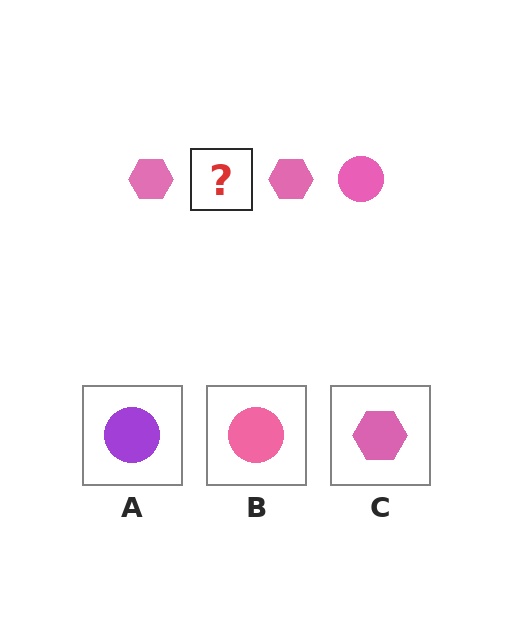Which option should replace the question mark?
Option B.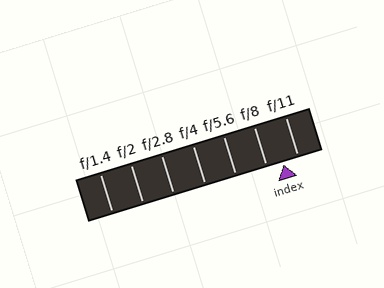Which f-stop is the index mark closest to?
The index mark is closest to f/11.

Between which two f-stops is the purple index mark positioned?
The index mark is between f/8 and f/11.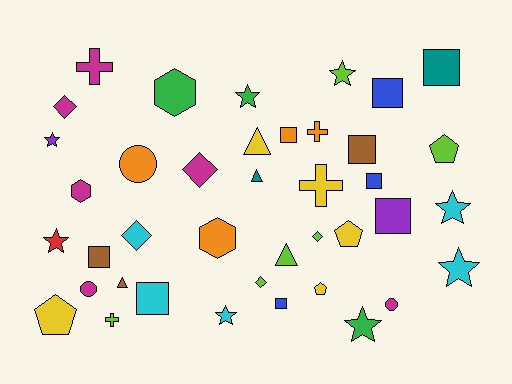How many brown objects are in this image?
There are 3 brown objects.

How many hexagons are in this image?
There are 3 hexagons.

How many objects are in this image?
There are 40 objects.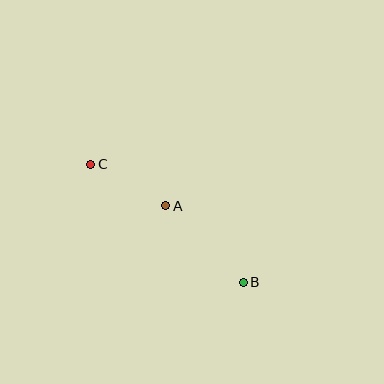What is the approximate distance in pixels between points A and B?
The distance between A and B is approximately 109 pixels.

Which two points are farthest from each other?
Points B and C are farthest from each other.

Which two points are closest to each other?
Points A and C are closest to each other.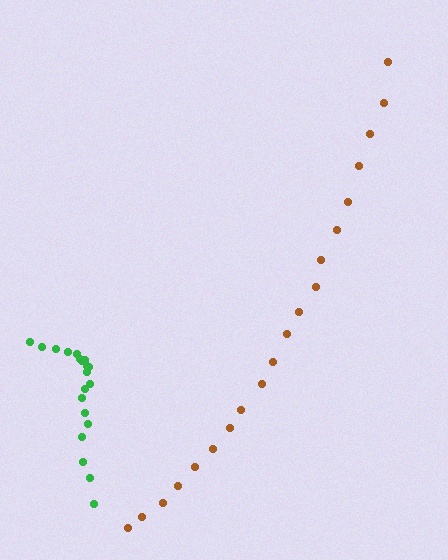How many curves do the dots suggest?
There are 2 distinct paths.